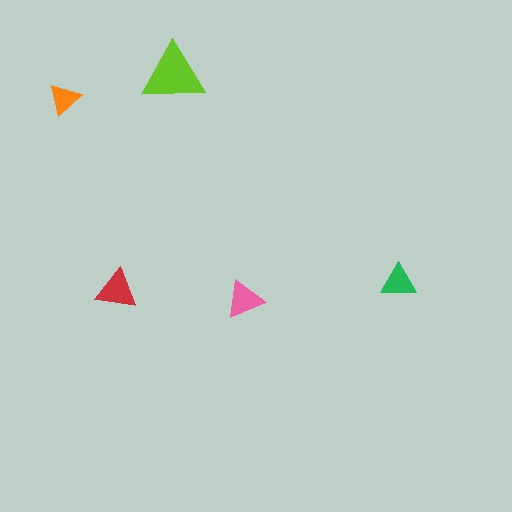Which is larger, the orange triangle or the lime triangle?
The lime one.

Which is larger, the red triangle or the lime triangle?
The lime one.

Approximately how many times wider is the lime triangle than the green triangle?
About 2 times wider.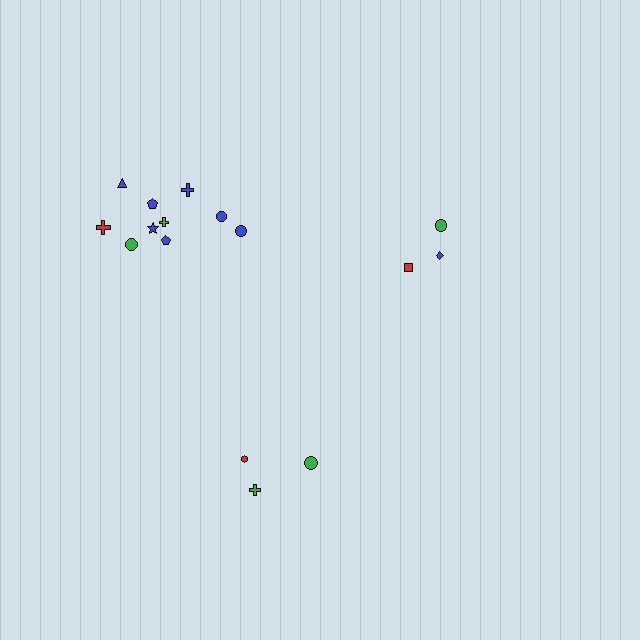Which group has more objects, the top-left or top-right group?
The top-left group.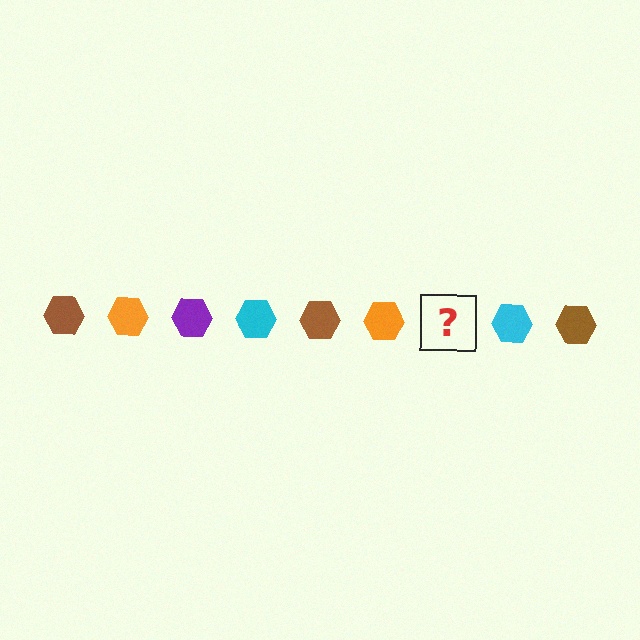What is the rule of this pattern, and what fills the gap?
The rule is that the pattern cycles through brown, orange, purple, cyan hexagons. The gap should be filled with a purple hexagon.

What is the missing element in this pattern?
The missing element is a purple hexagon.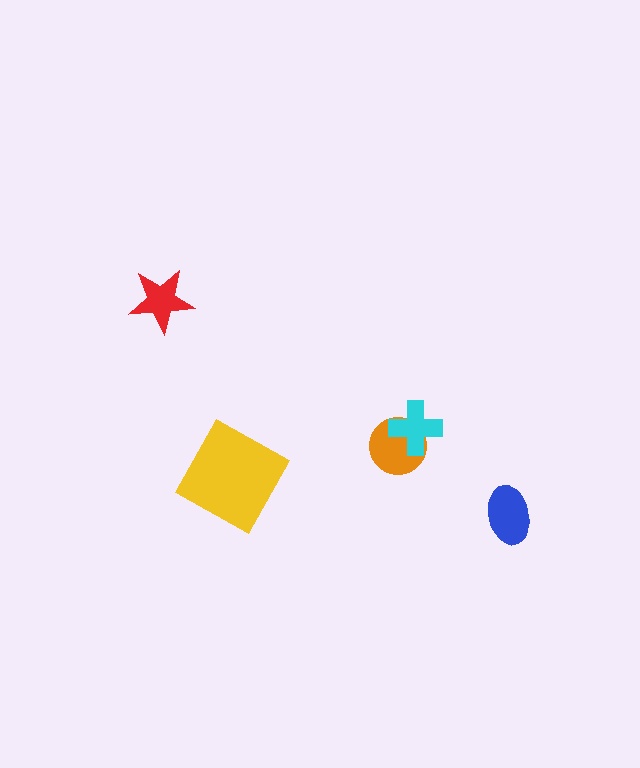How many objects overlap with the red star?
0 objects overlap with the red star.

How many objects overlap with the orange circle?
1 object overlaps with the orange circle.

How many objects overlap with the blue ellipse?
0 objects overlap with the blue ellipse.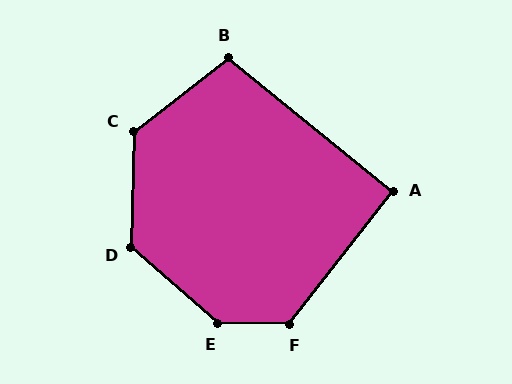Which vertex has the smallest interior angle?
A, at approximately 91 degrees.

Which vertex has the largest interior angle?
E, at approximately 140 degrees.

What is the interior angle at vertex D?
Approximately 130 degrees (obtuse).